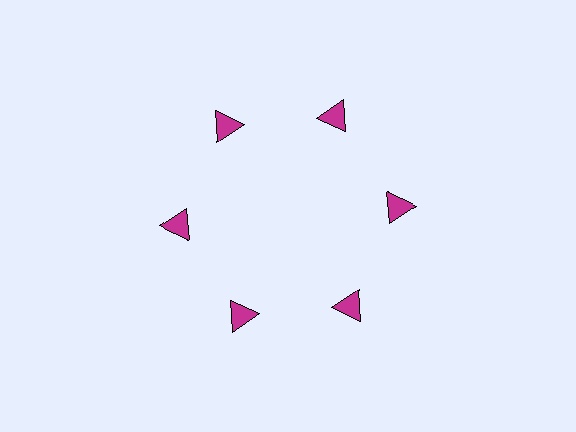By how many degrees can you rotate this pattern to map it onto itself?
The pattern maps onto itself every 60 degrees of rotation.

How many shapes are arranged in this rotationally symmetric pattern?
There are 6 shapes, arranged in 6 groups of 1.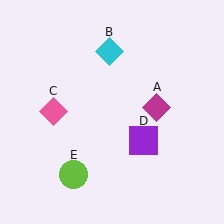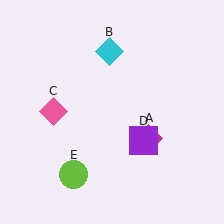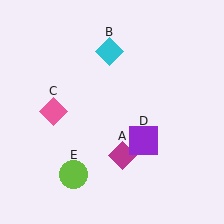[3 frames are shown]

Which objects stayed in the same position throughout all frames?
Cyan diamond (object B) and pink diamond (object C) and purple square (object D) and lime circle (object E) remained stationary.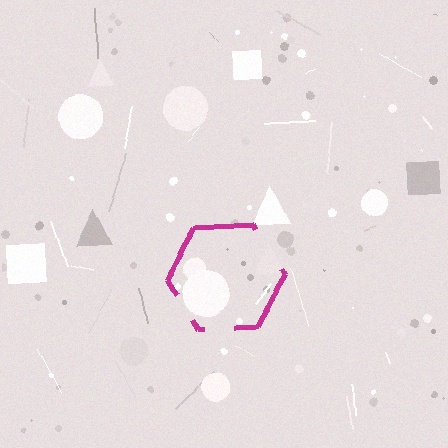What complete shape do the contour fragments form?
The contour fragments form a hexagon.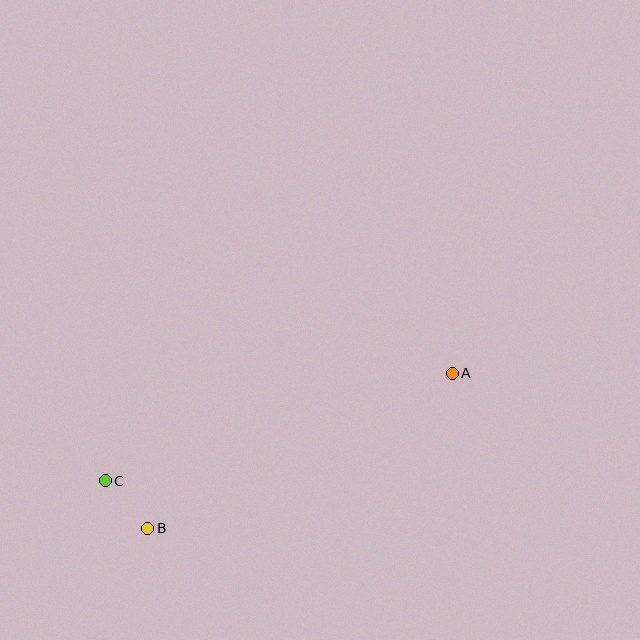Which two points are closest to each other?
Points B and C are closest to each other.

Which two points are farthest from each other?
Points A and C are farthest from each other.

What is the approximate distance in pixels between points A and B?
The distance between A and B is approximately 342 pixels.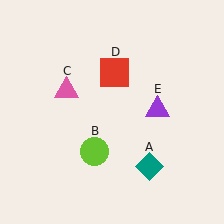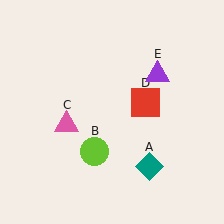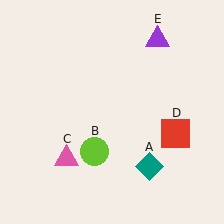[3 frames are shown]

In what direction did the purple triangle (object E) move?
The purple triangle (object E) moved up.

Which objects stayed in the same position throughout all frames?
Teal diamond (object A) and lime circle (object B) remained stationary.